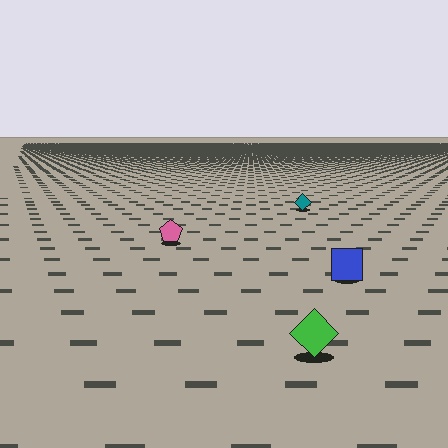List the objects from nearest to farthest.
From nearest to farthest: the green diamond, the blue square, the pink pentagon, the teal diamond.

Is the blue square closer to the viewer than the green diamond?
No. The green diamond is closer — you can tell from the texture gradient: the ground texture is coarser near it.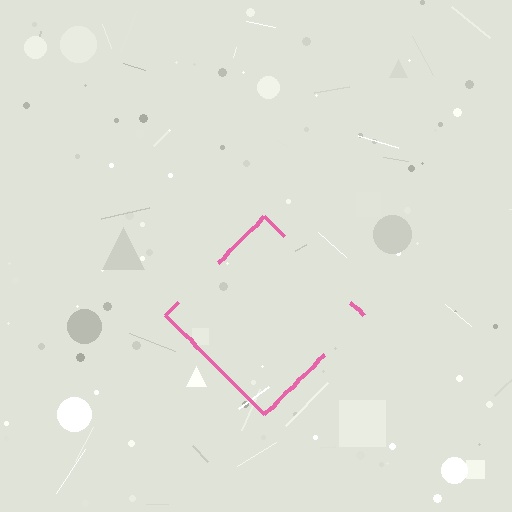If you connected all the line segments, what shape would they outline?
They would outline a diamond.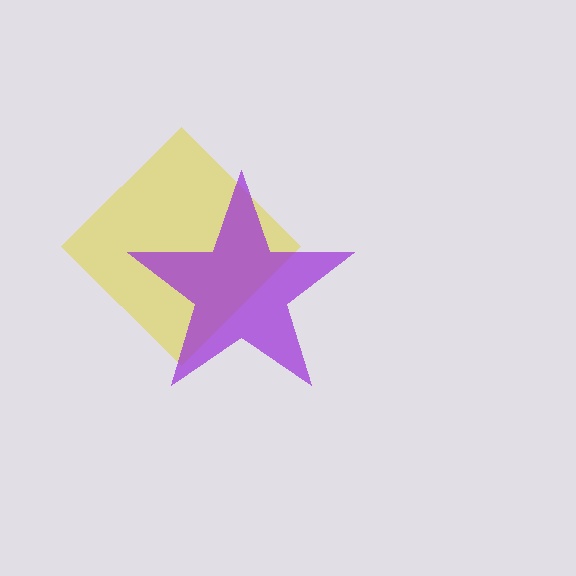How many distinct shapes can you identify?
There are 2 distinct shapes: a yellow diamond, a purple star.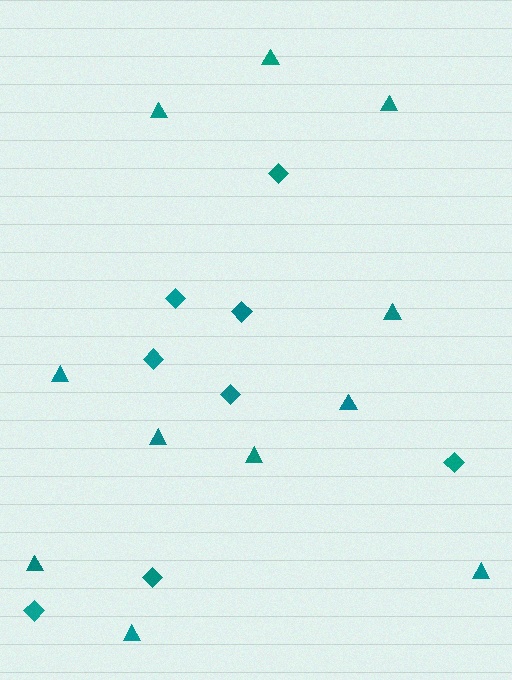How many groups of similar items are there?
There are 2 groups: one group of diamonds (8) and one group of triangles (11).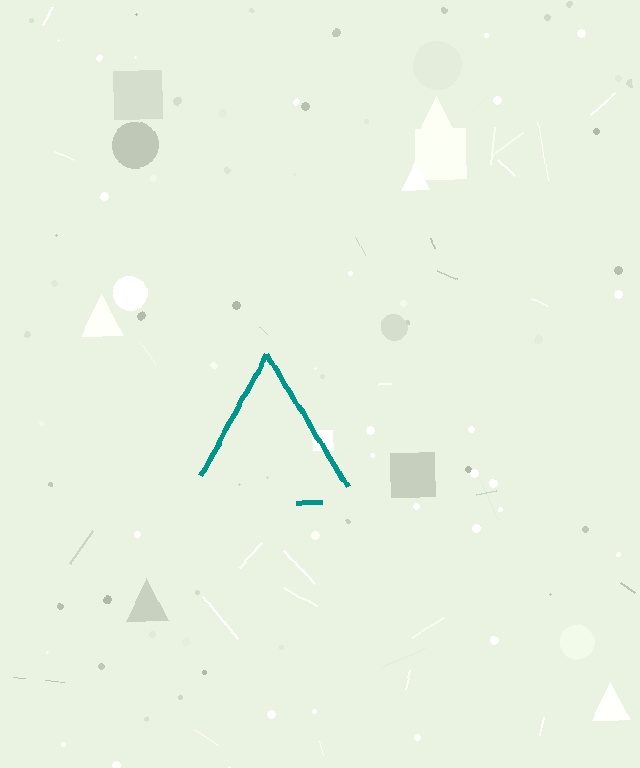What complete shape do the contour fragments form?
The contour fragments form a triangle.